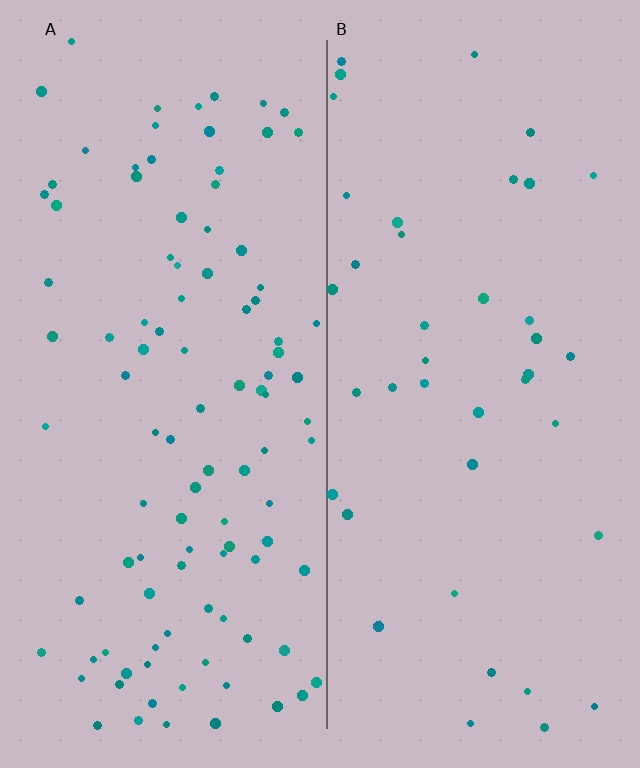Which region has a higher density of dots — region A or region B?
A (the left).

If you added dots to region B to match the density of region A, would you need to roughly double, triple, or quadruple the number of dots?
Approximately double.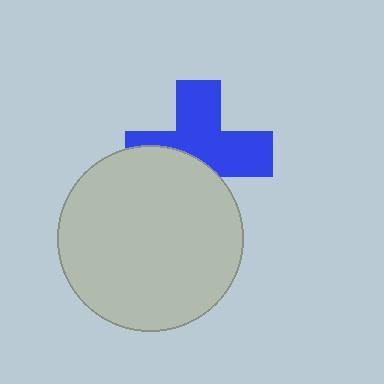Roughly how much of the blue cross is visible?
About half of it is visible (roughly 59%).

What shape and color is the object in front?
The object in front is a light gray circle.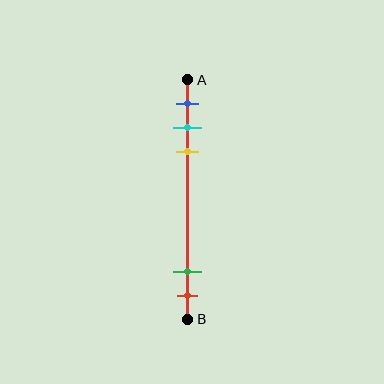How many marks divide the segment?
There are 5 marks dividing the segment.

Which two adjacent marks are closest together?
The cyan and yellow marks are the closest adjacent pair.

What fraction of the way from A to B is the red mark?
The red mark is approximately 90% (0.9) of the way from A to B.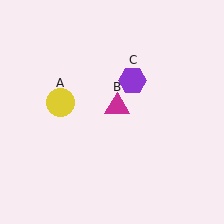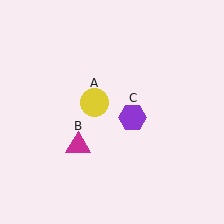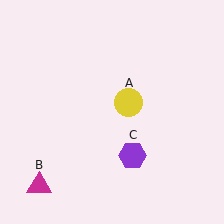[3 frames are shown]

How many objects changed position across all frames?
3 objects changed position: yellow circle (object A), magenta triangle (object B), purple hexagon (object C).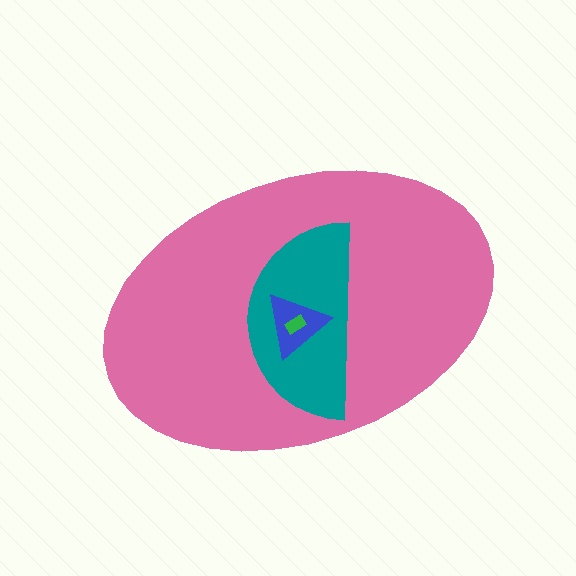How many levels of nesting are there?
4.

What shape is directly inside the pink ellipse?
The teal semicircle.